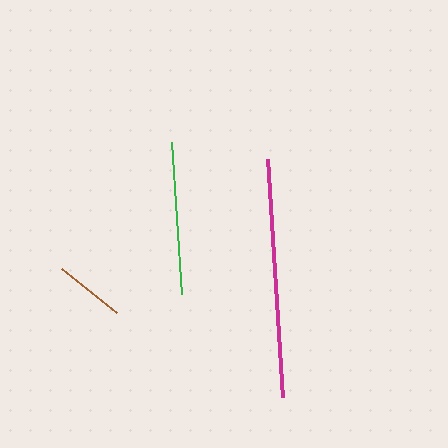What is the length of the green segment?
The green segment is approximately 152 pixels long.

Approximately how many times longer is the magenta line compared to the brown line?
The magenta line is approximately 3.4 times the length of the brown line.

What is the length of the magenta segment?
The magenta segment is approximately 238 pixels long.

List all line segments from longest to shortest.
From longest to shortest: magenta, green, brown.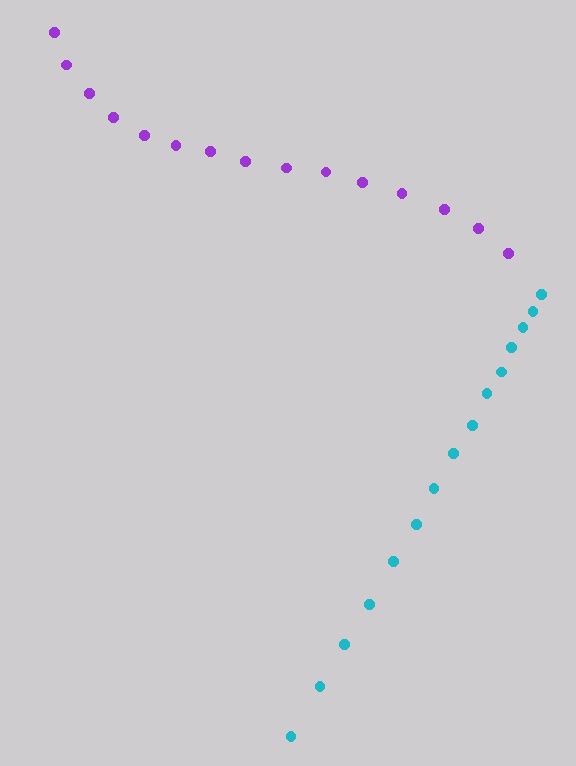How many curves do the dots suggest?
There are 2 distinct paths.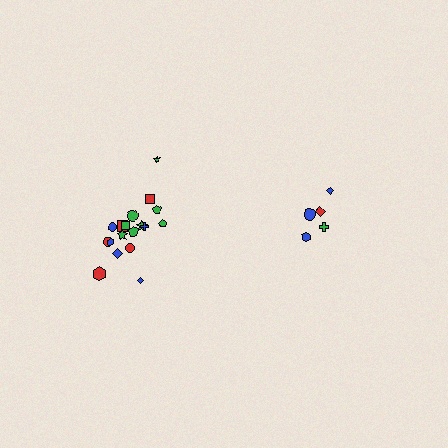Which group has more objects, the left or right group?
The left group.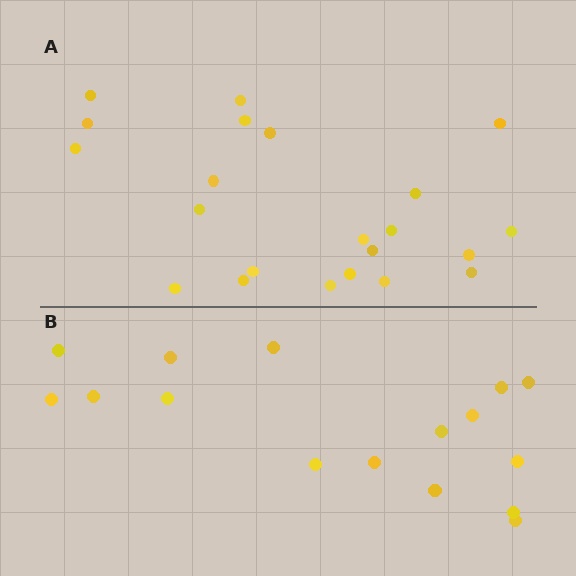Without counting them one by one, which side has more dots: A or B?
Region A (the top region) has more dots.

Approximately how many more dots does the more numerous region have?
Region A has about 6 more dots than region B.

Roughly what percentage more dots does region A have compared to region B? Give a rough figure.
About 40% more.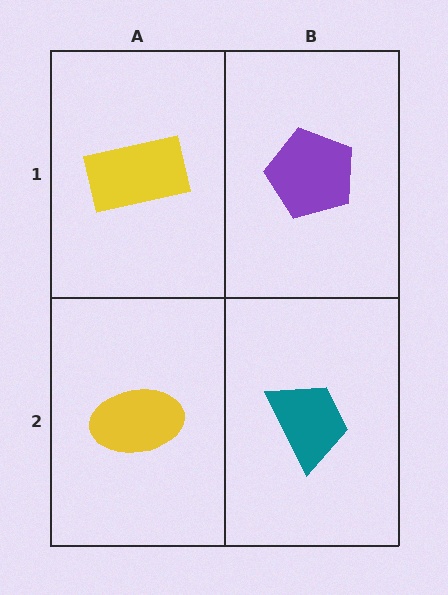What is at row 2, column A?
A yellow ellipse.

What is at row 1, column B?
A purple pentagon.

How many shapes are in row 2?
2 shapes.